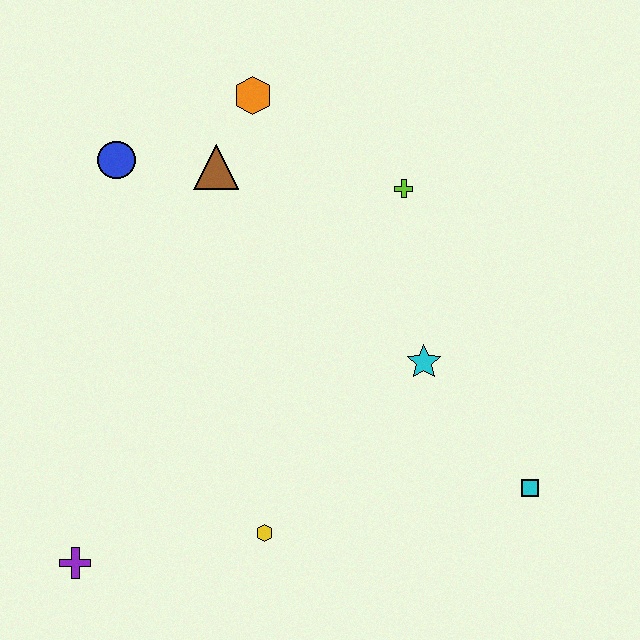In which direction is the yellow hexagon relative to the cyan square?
The yellow hexagon is to the left of the cyan square.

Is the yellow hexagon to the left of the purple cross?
No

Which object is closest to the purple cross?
The yellow hexagon is closest to the purple cross.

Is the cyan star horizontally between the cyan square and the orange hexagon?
Yes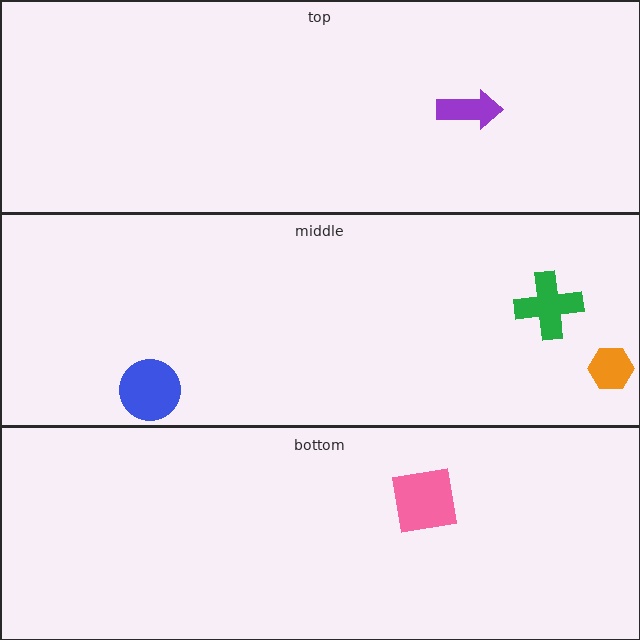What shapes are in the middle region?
The blue circle, the green cross, the orange hexagon.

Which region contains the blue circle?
The middle region.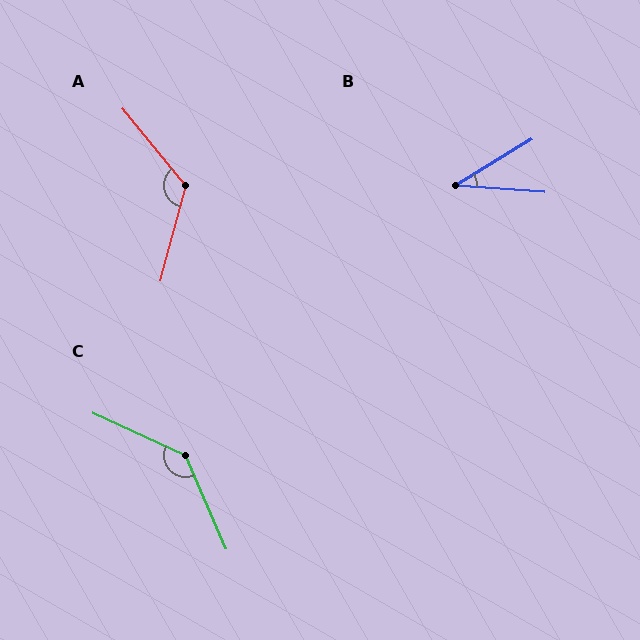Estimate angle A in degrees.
Approximately 126 degrees.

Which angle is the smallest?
B, at approximately 35 degrees.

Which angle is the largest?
C, at approximately 139 degrees.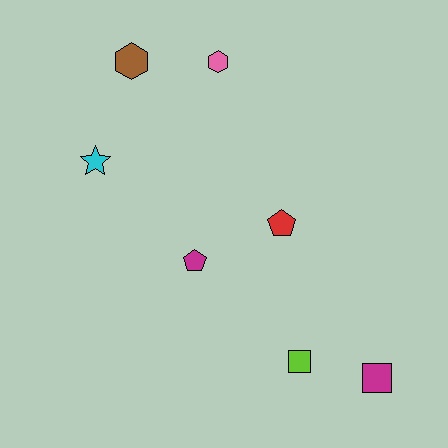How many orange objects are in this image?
There are no orange objects.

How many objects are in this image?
There are 7 objects.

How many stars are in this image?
There is 1 star.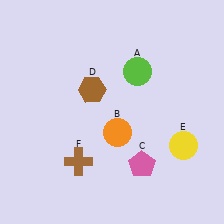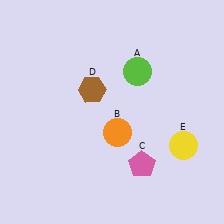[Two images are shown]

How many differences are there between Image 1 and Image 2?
There is 1 difference between the two images.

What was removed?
The brown cross (F) was removed in Image 2.